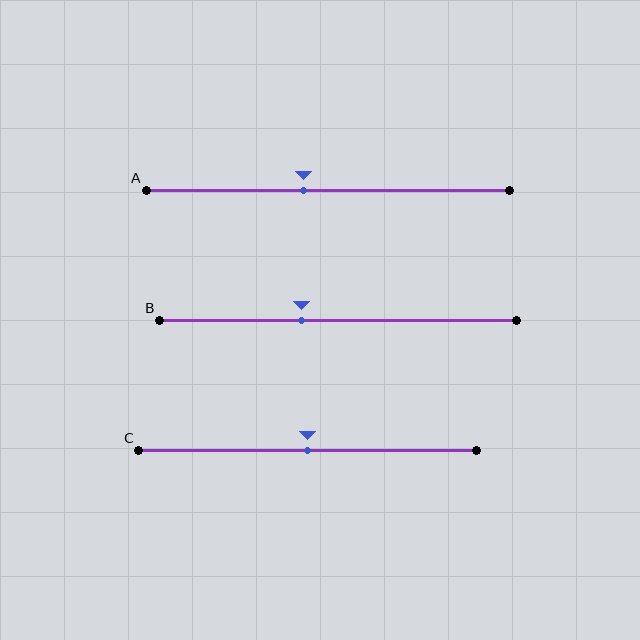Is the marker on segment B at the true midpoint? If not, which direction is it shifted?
No, the marker on segment B is shifted to the left by about 10% of the segment length.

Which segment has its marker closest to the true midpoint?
Segment C has its marker closest to the true midpoint.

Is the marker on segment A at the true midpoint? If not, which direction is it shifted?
No, the marker on segment A is shifted to the left by about 7% of the segment length.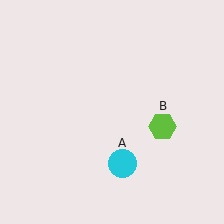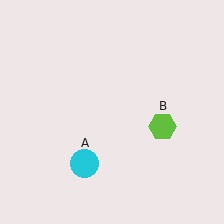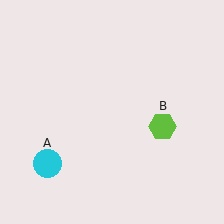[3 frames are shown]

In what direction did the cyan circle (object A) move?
The cyan circle (object A) moved left.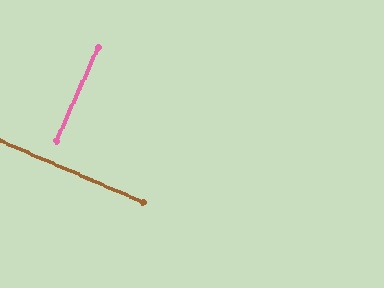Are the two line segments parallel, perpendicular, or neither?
Perpendicular — they meet at approximately 89°.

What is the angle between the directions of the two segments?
Approximately 89 degrees.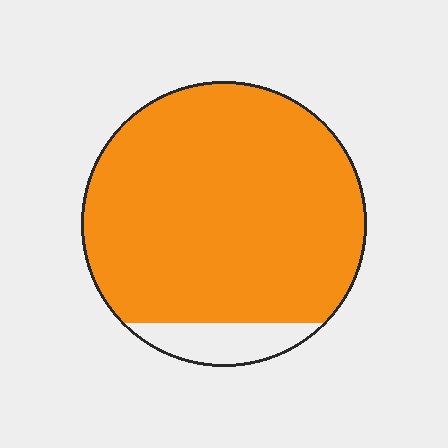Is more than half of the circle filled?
Yes.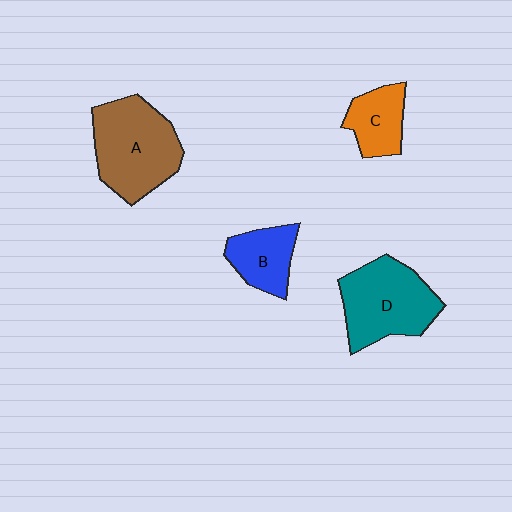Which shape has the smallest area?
Shape C (orange).